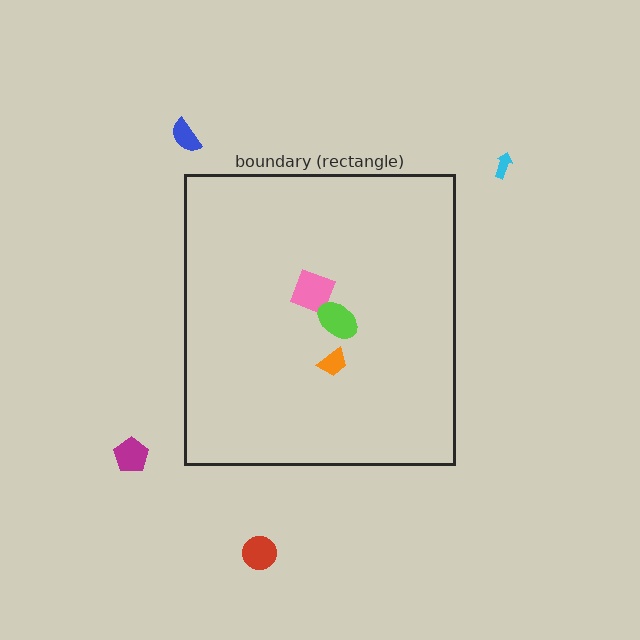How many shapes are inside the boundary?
3 inside, 4 outside.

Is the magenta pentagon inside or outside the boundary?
Outside.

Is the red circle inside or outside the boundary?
Outside.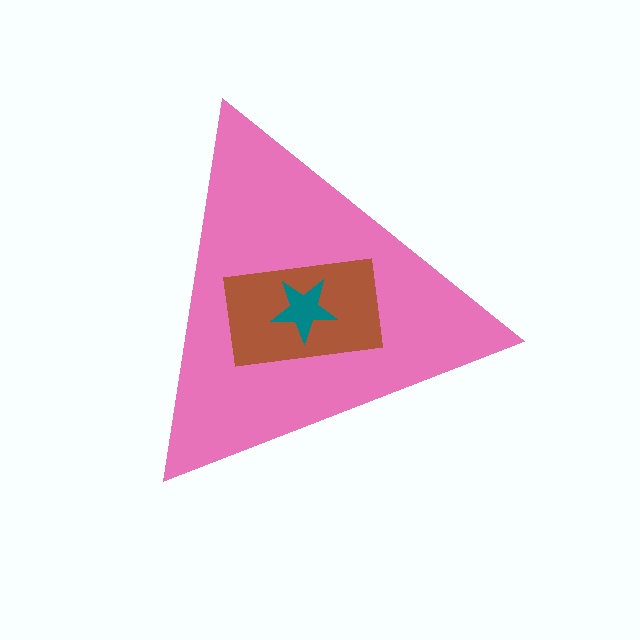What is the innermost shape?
The teal star.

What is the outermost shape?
The pink triangle.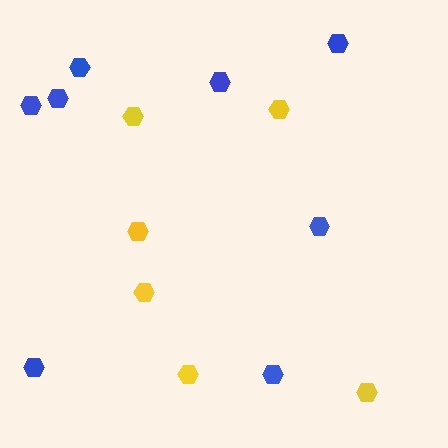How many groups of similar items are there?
There are 2 groups: one group of blue hexagons (8) and one group of yellow hexagons (6).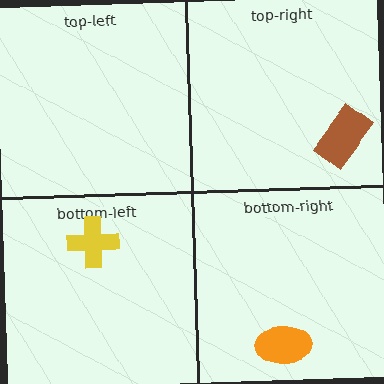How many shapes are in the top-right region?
1.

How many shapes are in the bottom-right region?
1.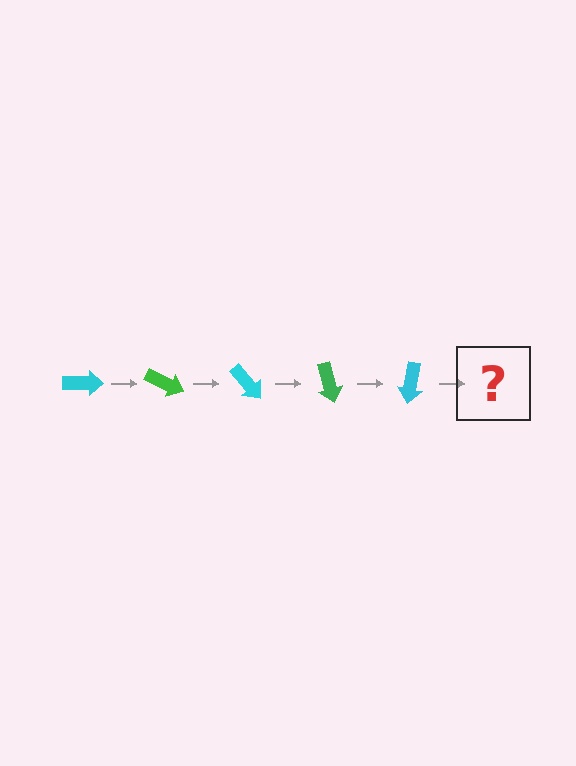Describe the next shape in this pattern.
It should be a green arrow, rotated 125 degrees from the start.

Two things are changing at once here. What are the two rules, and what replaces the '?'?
The two rules are that it rotates 25 degrees each step and the color cycles through cyan and green. The '?' should be a green arrow, rotated 125 degrees from the start.